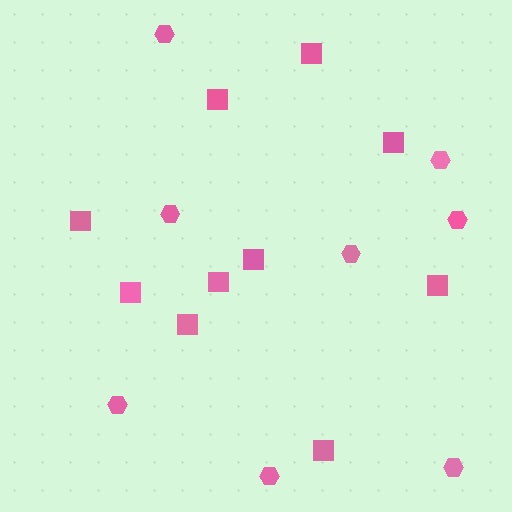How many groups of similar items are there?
There are 2 groups: one group of hexagons (8) and one group of squares (10).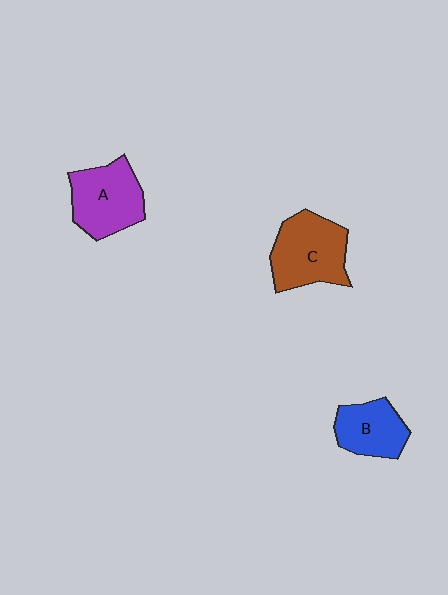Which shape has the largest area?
Shape C (brown).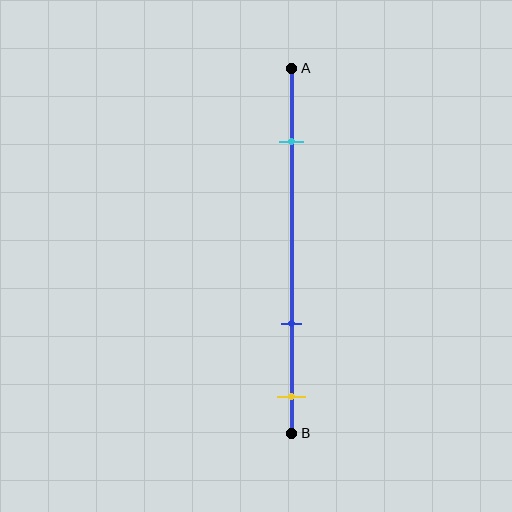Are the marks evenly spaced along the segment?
No, the marks are not evenly spaced.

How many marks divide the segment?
There are 3 marks dividing the segment.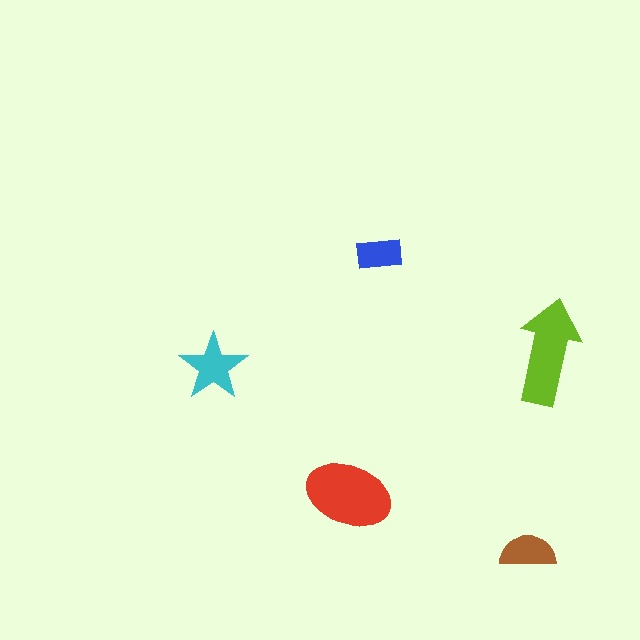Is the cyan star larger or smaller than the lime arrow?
Smaller.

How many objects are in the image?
There are 5 objects in the image.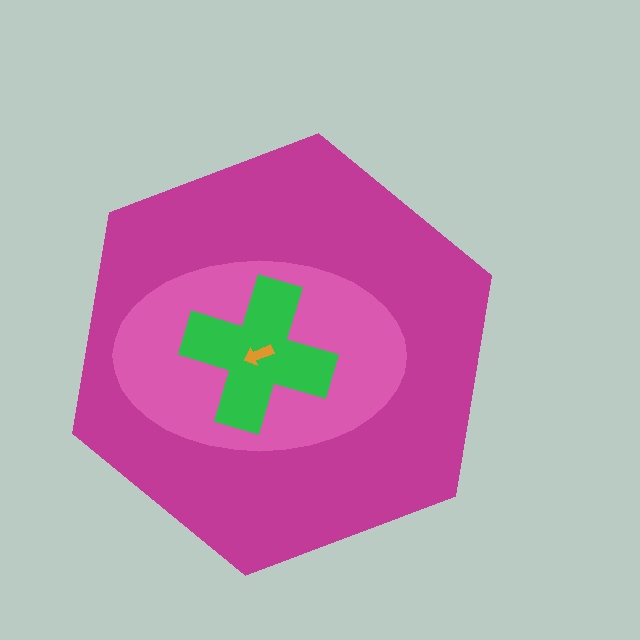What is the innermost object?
The orange arrow.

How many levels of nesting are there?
4.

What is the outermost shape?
The magenta hexagon.